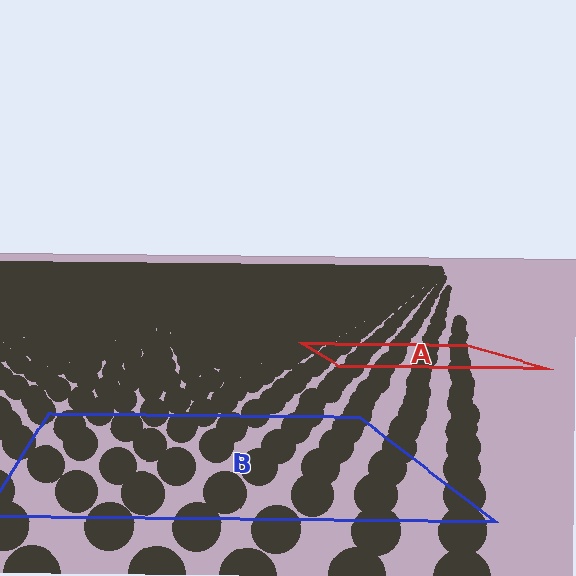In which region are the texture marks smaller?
The texture marks are smaller in region A, because it is farther away.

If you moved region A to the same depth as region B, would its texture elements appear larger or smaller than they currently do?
They would appear larger. At a closer depth, the same texture elements are projected at a bigger on-screen size.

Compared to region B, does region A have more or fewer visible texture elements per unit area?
Region A has more texture elements per unit area — they are packed more densely because it is farther away.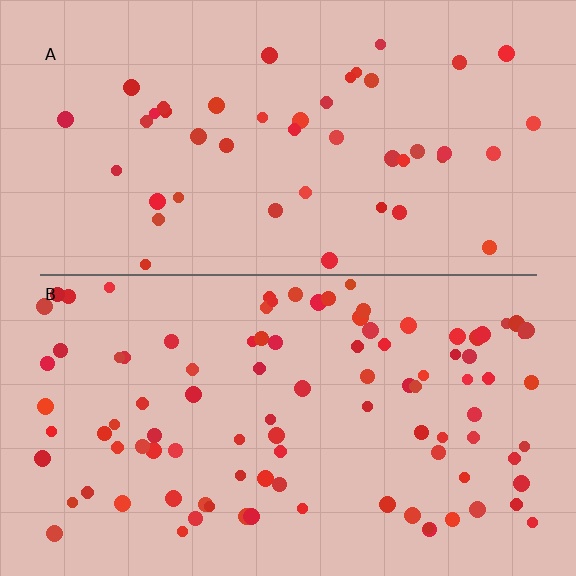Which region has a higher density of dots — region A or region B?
B (the bottom).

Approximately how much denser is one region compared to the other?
Approximately 2.2× — region B over region A.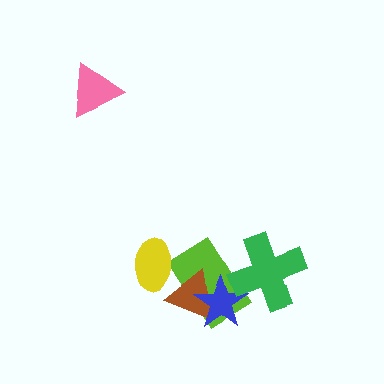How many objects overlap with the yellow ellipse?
2 objects overlap with the yellow ellipse.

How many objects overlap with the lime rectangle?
4 objects overlap with the lime rectangle.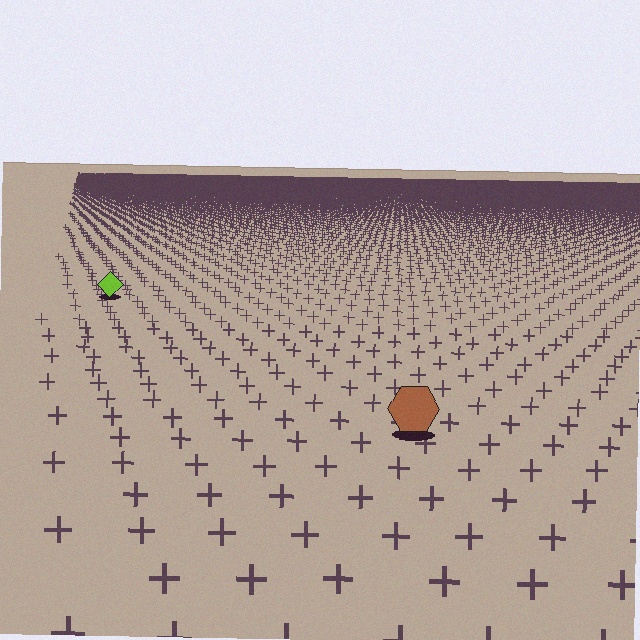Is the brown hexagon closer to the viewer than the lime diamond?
Yes. The brown hexagon is closer — you can tell from the texture gradient: the ground texture is coarser near it.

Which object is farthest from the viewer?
The lime diamond is farthest from the viewer. It appears smaller and the ground texture around it is denser.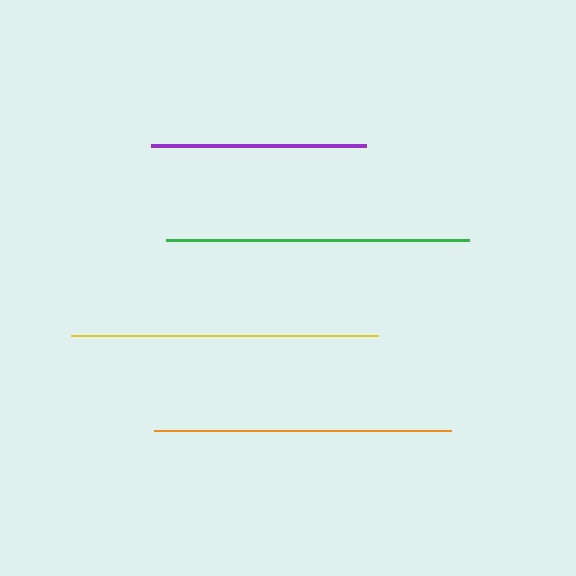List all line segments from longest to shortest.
From longest to shortest: yellow, green, orange, purple.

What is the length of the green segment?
The green segment is approximately 303 pixels long.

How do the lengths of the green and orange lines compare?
The green and orange lines are approximately the same length.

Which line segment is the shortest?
The purple line is the shortest at approximately 214 pixels.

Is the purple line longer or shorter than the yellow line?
The yellow line is longer than the purple line.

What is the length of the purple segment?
The purple segment is approximately 214 pixels long.